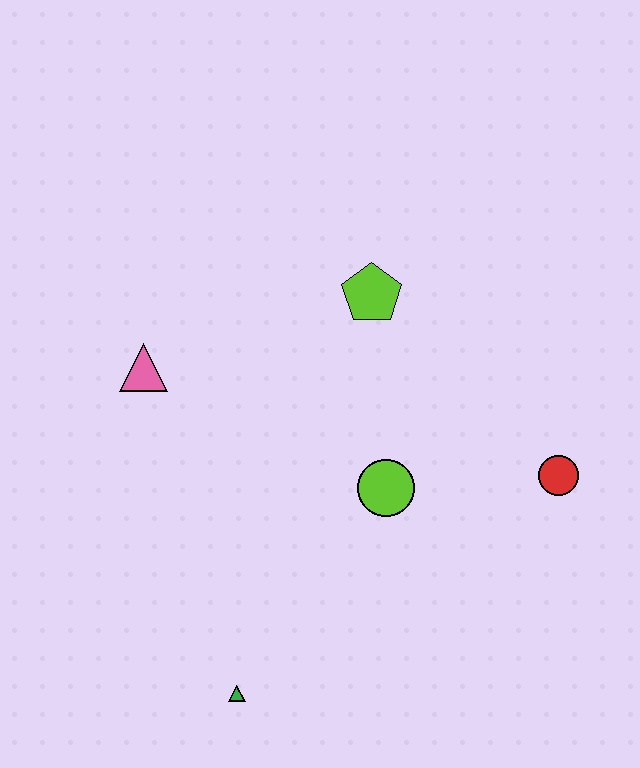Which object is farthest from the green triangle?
The lime pentagon is farthest from the green triangle.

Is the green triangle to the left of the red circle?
Yes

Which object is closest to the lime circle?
The red circle is closest to the lime circle.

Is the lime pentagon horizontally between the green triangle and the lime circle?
Yes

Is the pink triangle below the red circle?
No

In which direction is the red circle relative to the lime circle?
The red circle is to the right of the lime circle.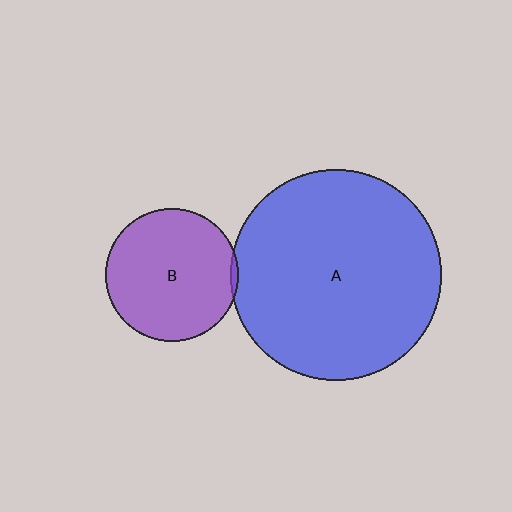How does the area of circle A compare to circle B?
Approximately 2.5 times.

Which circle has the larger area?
Circle A (blue).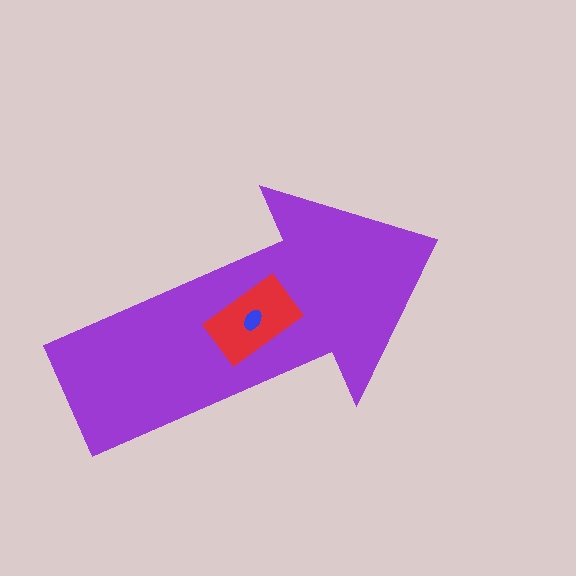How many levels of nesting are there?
3.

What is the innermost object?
The blue ellipse.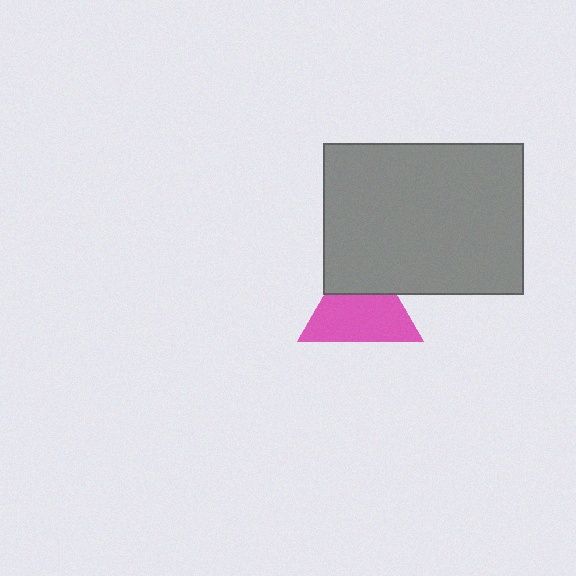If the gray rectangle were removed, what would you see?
You would see the complete pink triangle.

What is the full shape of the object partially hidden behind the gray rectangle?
The partially hidden object is a pink triangle.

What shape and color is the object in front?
The object in front is a gray rectangle.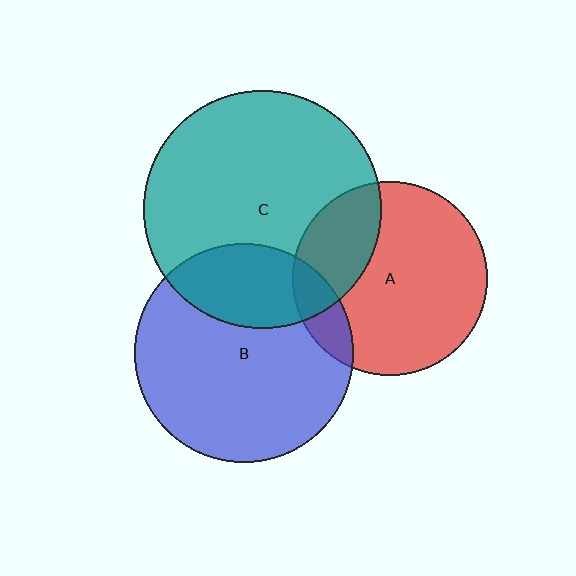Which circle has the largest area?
Circle C (teal).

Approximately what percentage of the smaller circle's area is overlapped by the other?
Approximately 10%.